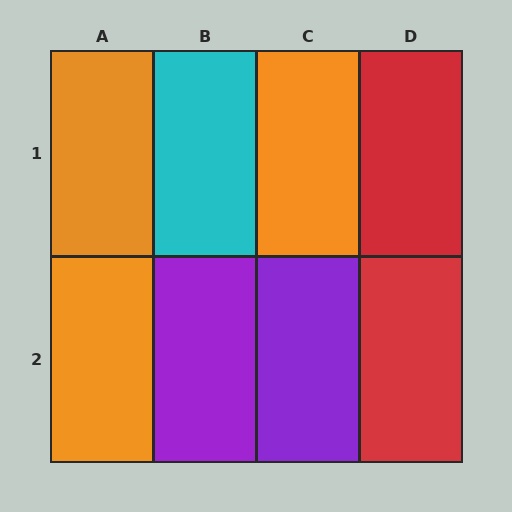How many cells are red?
2 cells are red.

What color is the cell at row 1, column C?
Orange.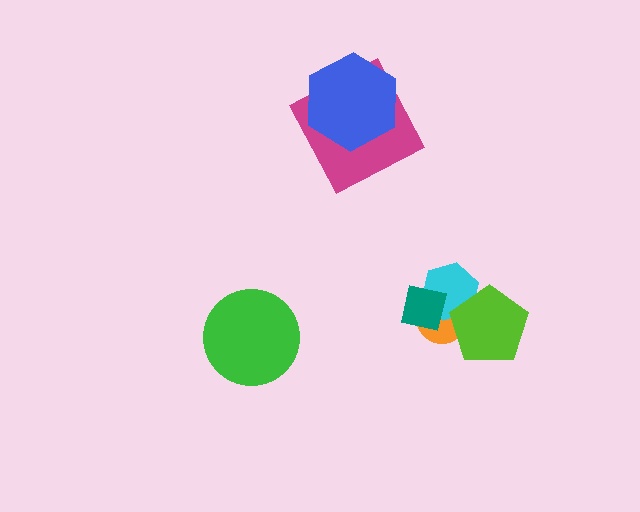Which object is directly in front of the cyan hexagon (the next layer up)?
The lime pentagon is directly in front of the cyan hexagon.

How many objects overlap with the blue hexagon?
1 object overlaps with the blue hexagon.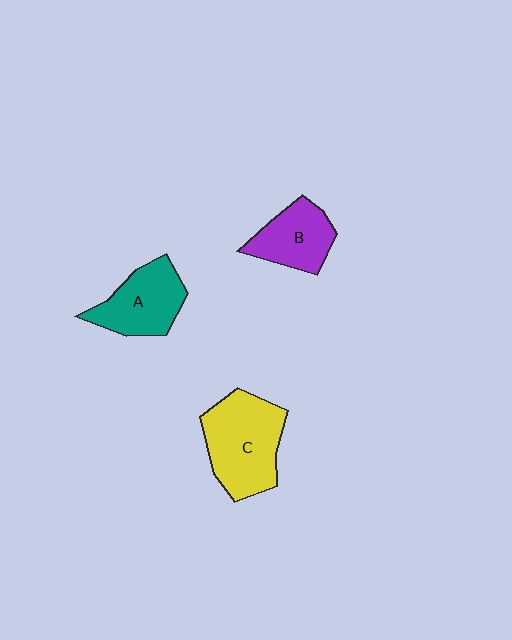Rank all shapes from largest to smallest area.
From largest to smallest: C (yellow), A (teal), B (purple).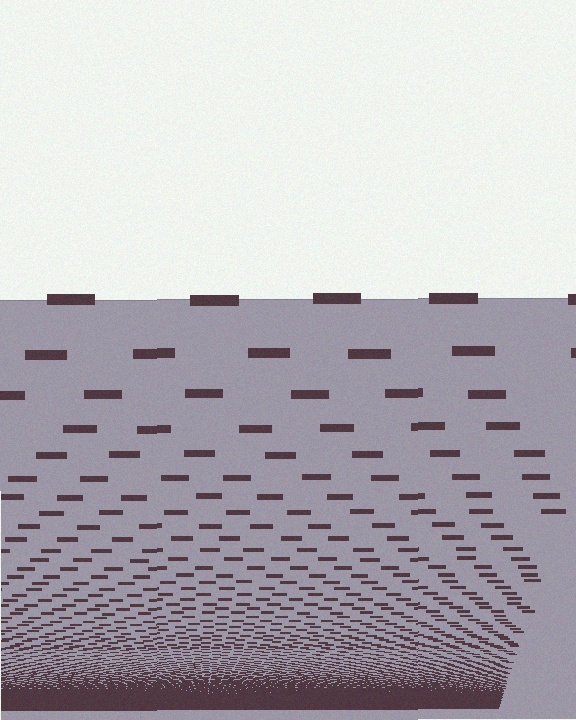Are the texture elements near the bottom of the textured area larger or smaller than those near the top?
Smaller. The gradient is inverted — elements near the bottom are smaller and denser.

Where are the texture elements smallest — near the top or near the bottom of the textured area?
Near the bottom.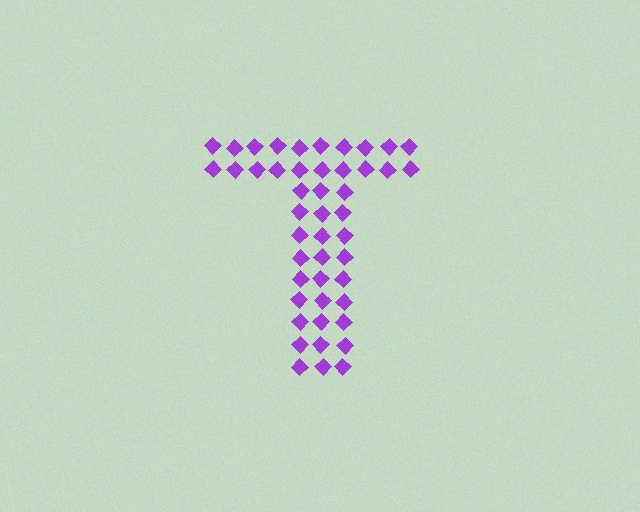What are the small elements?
The small elements are diamonds.